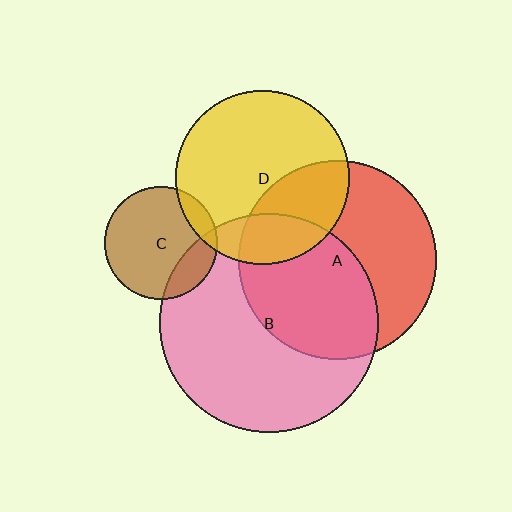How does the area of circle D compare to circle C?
Approximately 2.4 times.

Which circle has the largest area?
Circle B (pink).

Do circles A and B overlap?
Yes.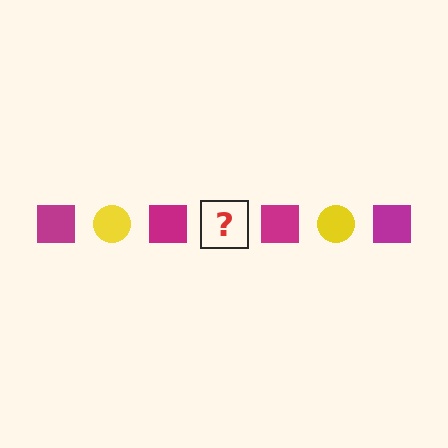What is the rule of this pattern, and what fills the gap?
The rule is that the pattern alternates between magenta square and yellow circle. The gap should be filled with a yellow circle.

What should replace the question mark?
The question mark should be replaced with a yellow circle.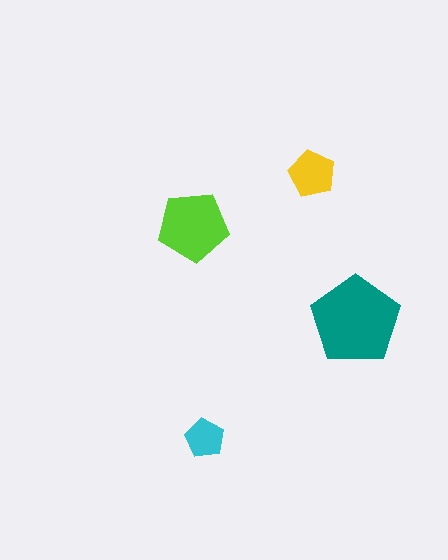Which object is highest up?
The yellow pentagon is topmost.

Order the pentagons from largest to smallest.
the teal one, the lime one, the yellow one, the cyan one.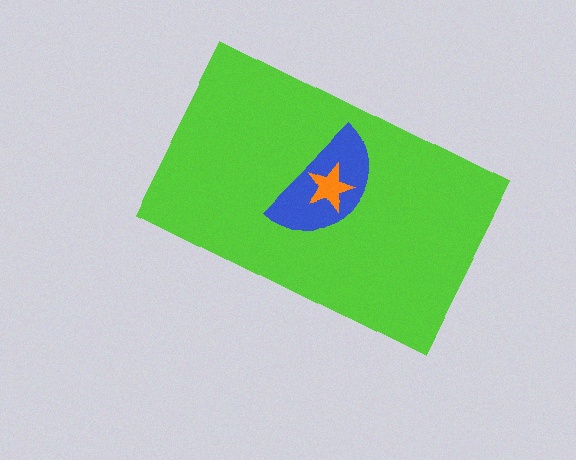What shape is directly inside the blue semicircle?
The orange star.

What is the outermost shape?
The lime rectangle.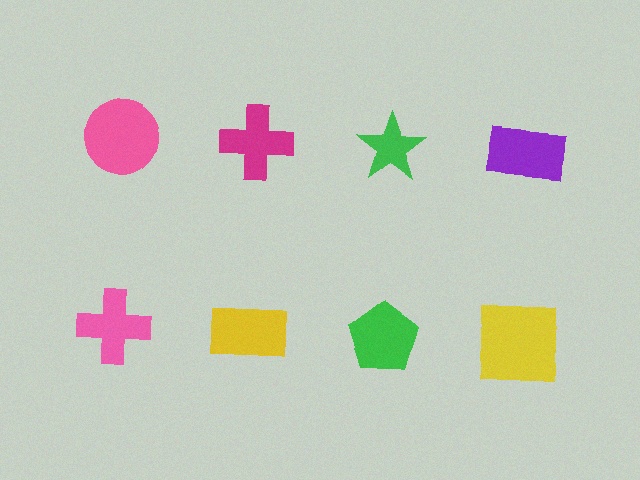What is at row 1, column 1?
A pink circle.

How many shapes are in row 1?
4 shapes.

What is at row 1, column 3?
A green star.